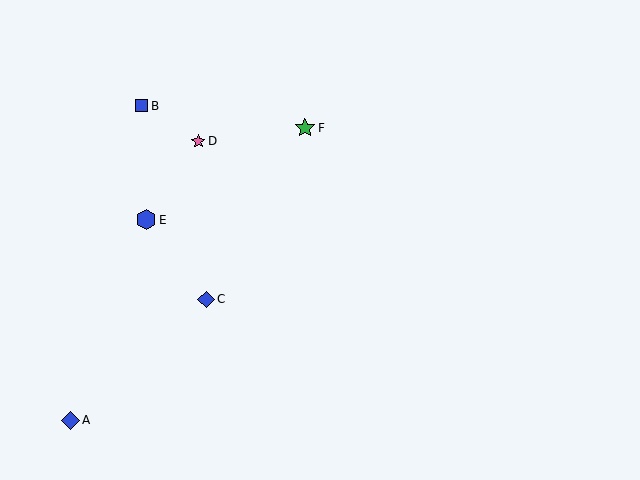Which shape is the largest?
The green star (labeled F) is the largest.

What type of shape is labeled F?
Shape F is a green star.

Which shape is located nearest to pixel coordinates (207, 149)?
The pink star (labeled D) at (198, 141) is nearest to that location.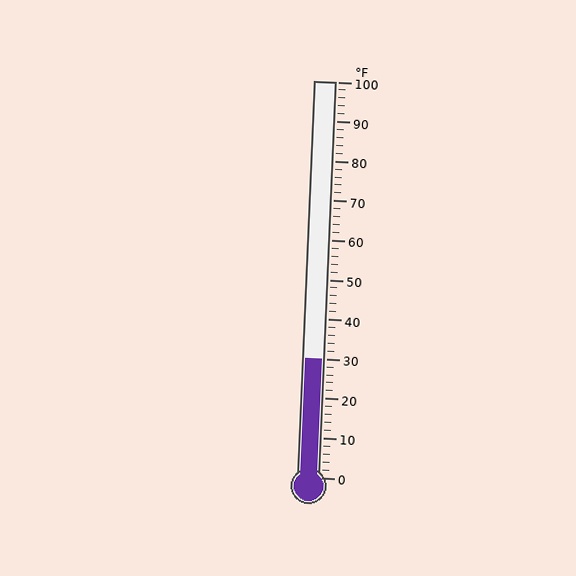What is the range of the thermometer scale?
The thermometer scale ranges from 0°F to 100°F.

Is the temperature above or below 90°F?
The temperature is below 90°F.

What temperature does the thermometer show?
The thermometer shows approximately 30°F.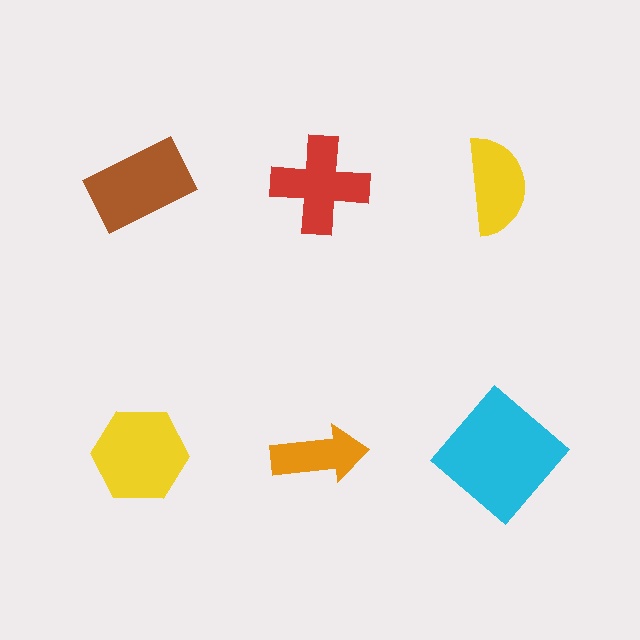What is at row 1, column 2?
A red cross.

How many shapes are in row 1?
3 shapes.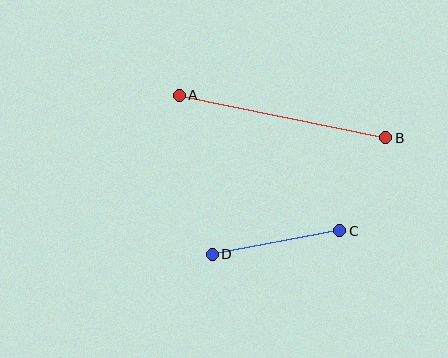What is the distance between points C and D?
The distance is approximately 130 pixels.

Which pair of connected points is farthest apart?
Points A and B are farthest apart.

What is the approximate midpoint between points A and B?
The midpoint is at approximately (283, 117) pixels.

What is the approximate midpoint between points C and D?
The midpoint is at approximately (276, 243) pixels.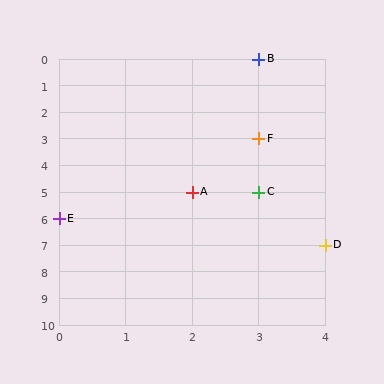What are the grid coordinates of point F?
Point F is at grid coordinates (3, 3).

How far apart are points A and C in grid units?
Points A and C are 1 column apart.